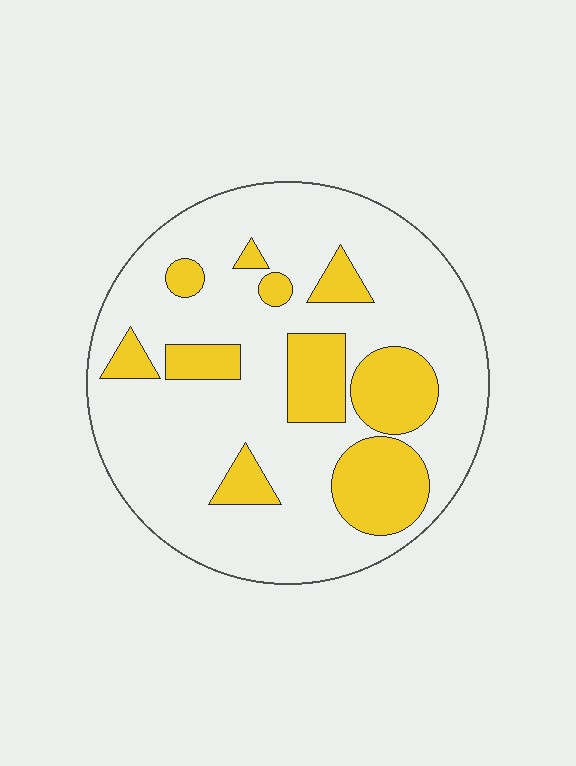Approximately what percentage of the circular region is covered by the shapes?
Approximately 25%.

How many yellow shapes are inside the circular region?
10.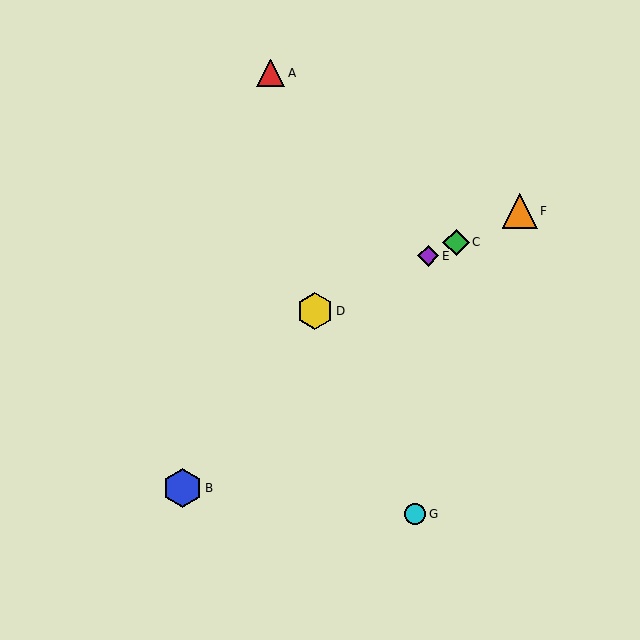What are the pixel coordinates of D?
Object D is at (315, 311).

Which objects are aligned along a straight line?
Objects C, D, E, F are aligned along a straight line.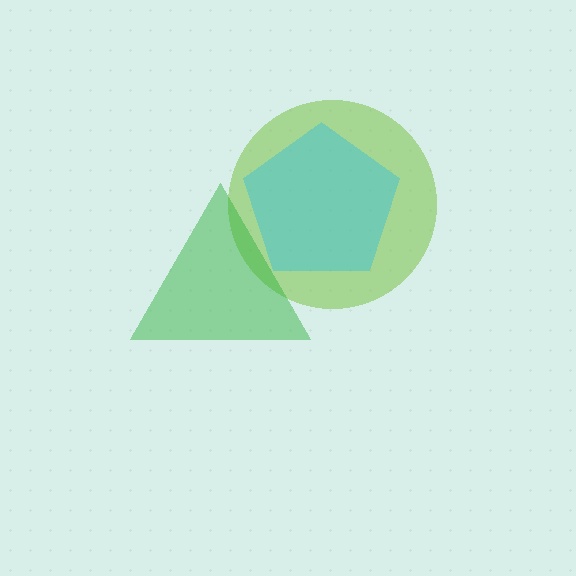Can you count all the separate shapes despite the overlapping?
Yes, there are 3 separate shapes.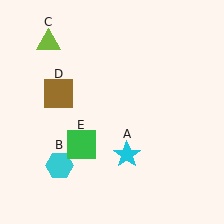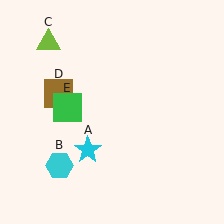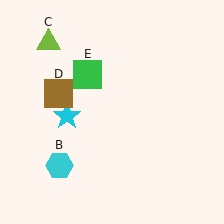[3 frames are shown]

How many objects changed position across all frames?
2 objects changed position: cyan star (object A), green square (object E).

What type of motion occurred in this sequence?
The cyan star (object A), green square (object E) rotated clockwise around the center of the scene.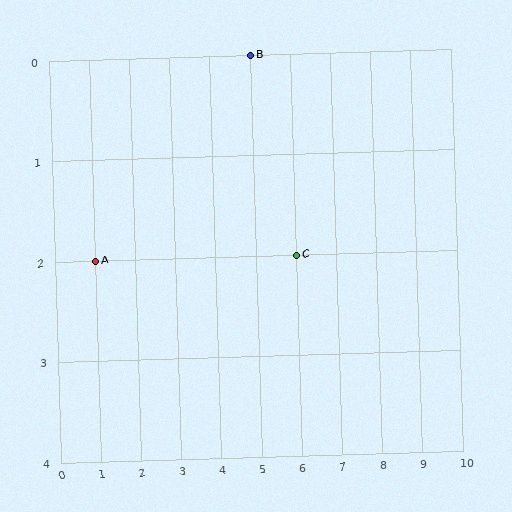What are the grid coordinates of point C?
Point C is at grid coordinates (6, 2).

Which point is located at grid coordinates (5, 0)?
Point B is at (5, 0).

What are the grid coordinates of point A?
Point A is at grid coordinates (1, 2).